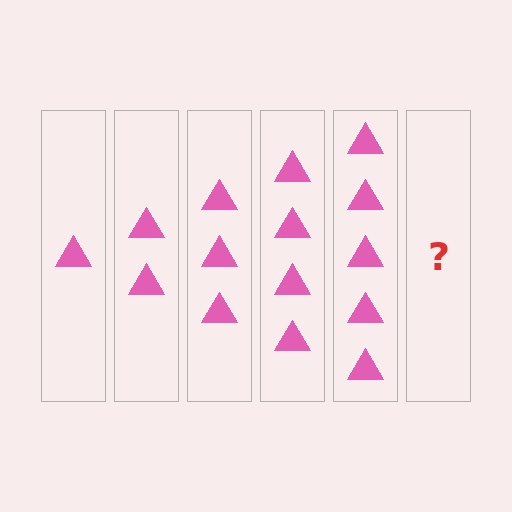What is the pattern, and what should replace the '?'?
The pattern is that each step adds one more triangle. The '?' should be 6 triangles.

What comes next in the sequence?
The next element should be 6 triangles.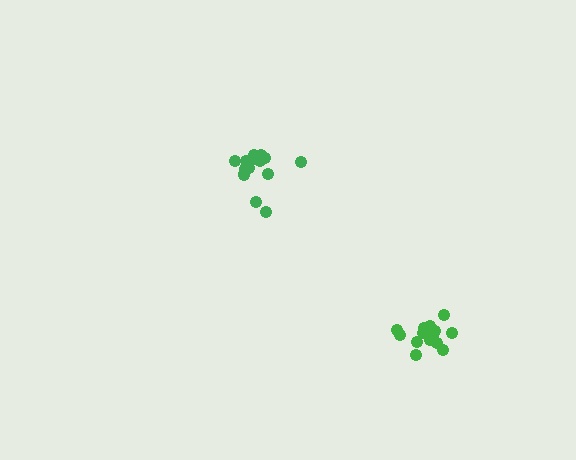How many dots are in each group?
Group 1: 15 dots, Group 2: 15 dots (30 total).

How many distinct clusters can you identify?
There are 2 distinct clusters.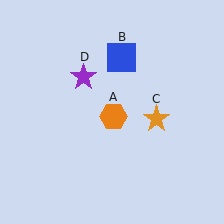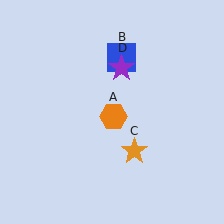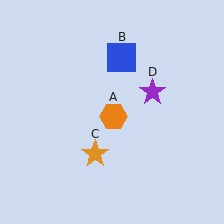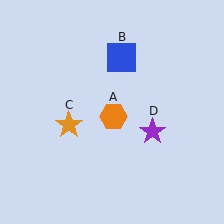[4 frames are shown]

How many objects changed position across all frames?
2 objects changed position: orange star (object C), purple star (object D).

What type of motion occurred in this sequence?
The orange star (object C), purple star (object D) rotated clockwise around the center of the scene.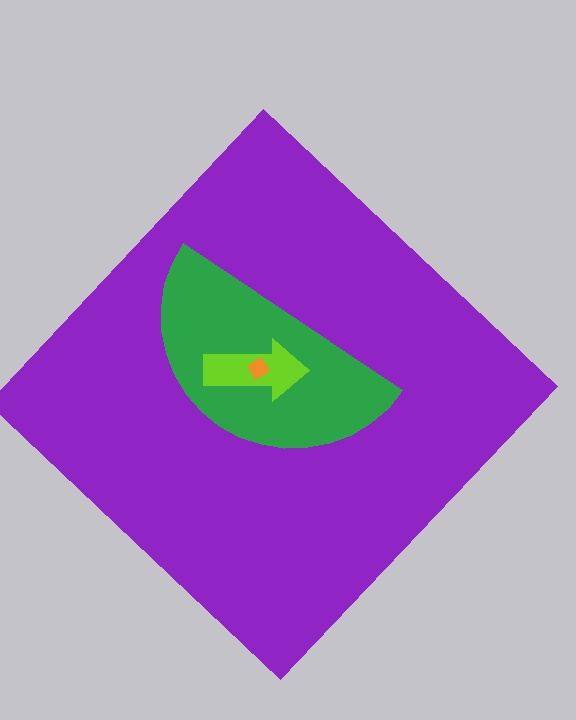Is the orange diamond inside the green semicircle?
Yes.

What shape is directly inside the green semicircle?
The lime arrow.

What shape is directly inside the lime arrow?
The orange diamond.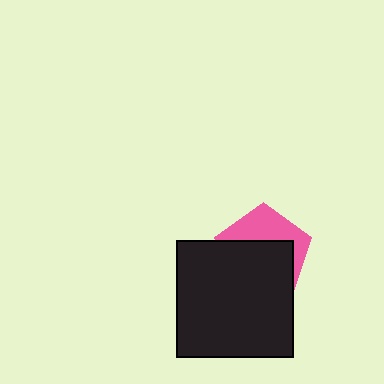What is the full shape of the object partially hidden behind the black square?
The partially hidden object is a pink pentagon.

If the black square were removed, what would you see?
You would see the complete pink pentagon.